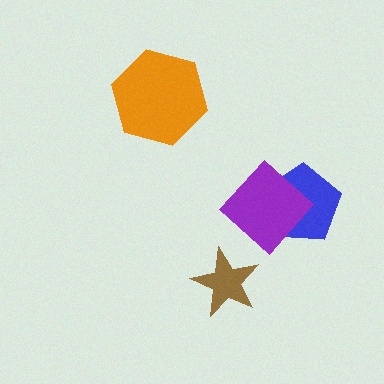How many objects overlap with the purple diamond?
1 object overlaps with the purple diamond.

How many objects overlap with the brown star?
0 objects overlap with the brown star.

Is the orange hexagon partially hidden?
No, no other shape covers it.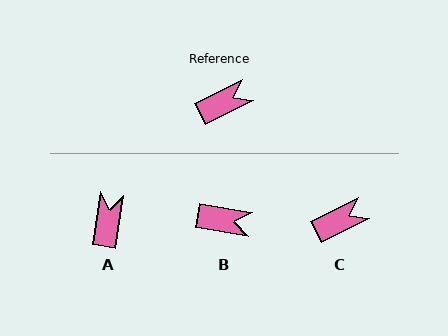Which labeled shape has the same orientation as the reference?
C.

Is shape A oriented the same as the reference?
No, it is off by about 54 degrees.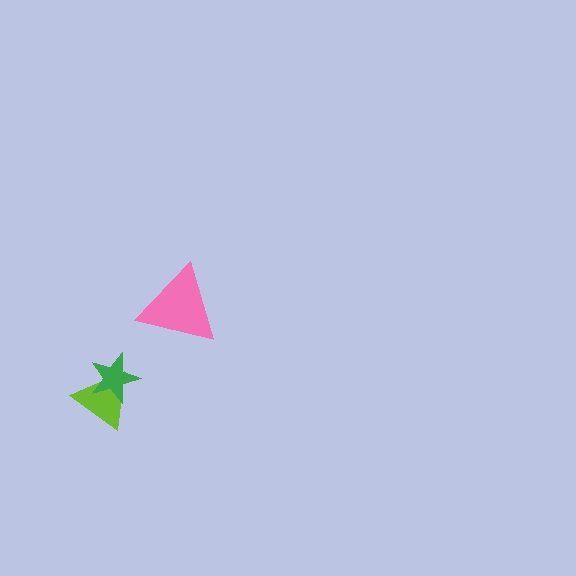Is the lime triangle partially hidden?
Yes, it is partially covered by another shape.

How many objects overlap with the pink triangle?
0 objects overlap with the pink triangle.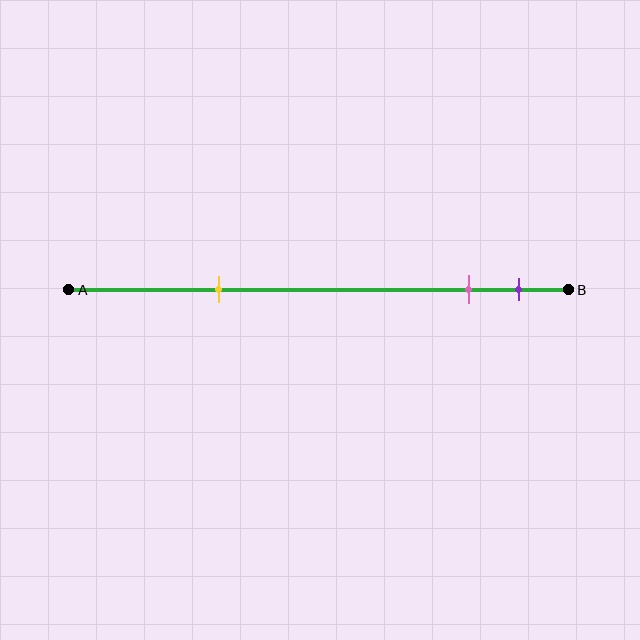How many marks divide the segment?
There are 3 marks dividing the segment.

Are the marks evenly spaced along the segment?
No, the marks are not evenly spaced.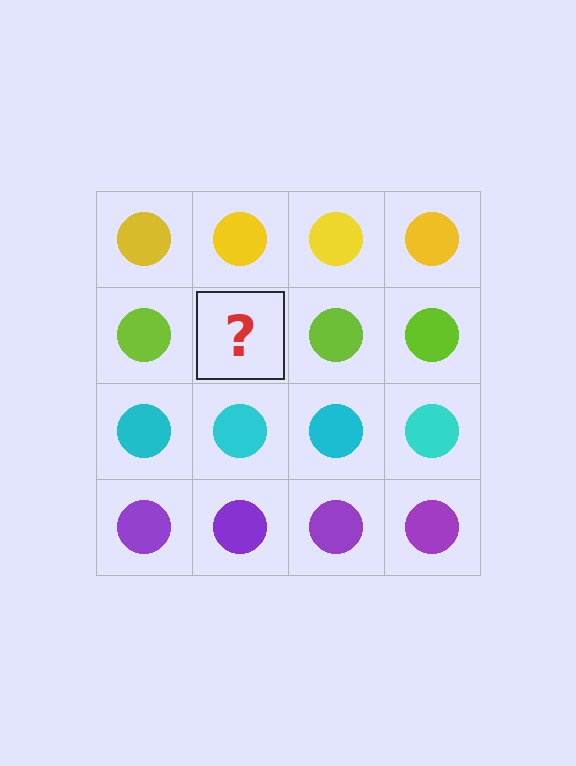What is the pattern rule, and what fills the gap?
The rule is that each row has a consistent color. The gap should be filled with a lime circle.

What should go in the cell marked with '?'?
The missing cell should contain a lime circle.